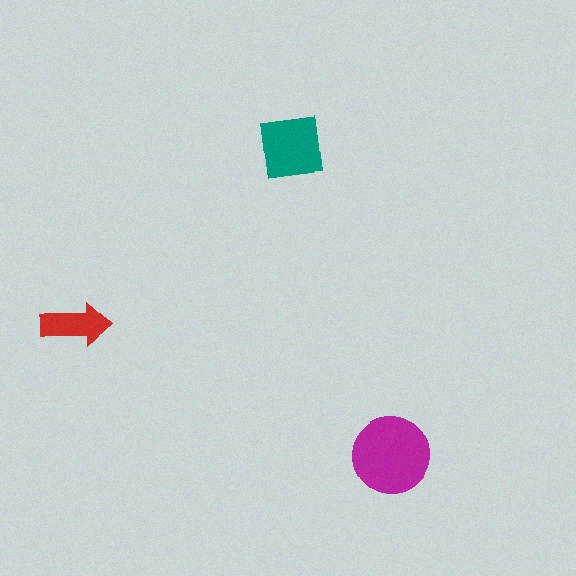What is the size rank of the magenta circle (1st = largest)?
1st.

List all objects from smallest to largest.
The red arrow, the teal square, the magenta circle.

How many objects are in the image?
There are 3 objects in the image.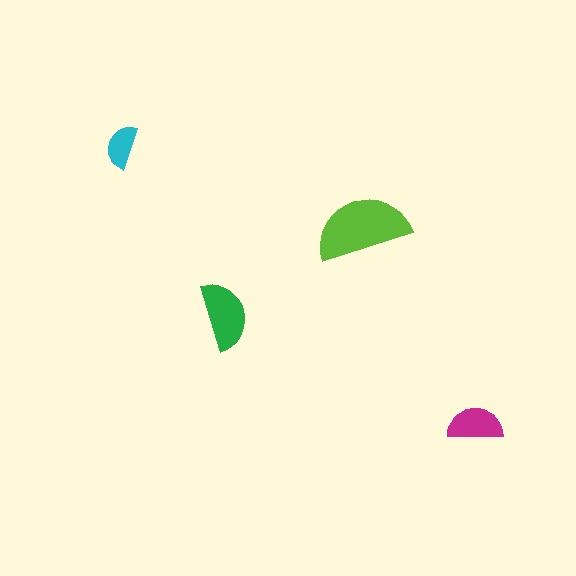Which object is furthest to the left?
The cyan semicircle is leftmost.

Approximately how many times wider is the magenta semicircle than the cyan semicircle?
About 1.5 times wider.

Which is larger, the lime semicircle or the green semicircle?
The lime one.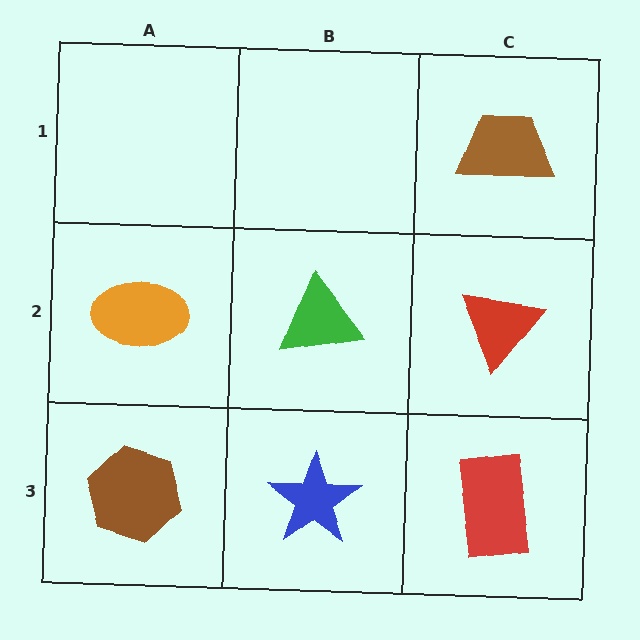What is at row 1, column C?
A brown trapezoid.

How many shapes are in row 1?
1 shape.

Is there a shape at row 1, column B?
No, that cell is empty.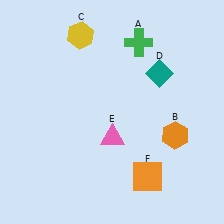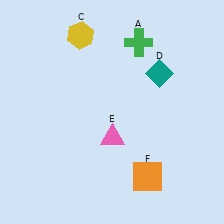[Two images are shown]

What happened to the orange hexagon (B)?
The orange hexagon (B) was removed in Image 2. It was in the bottom-right area of Image 1.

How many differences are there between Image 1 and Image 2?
There is 1 difference between the two images.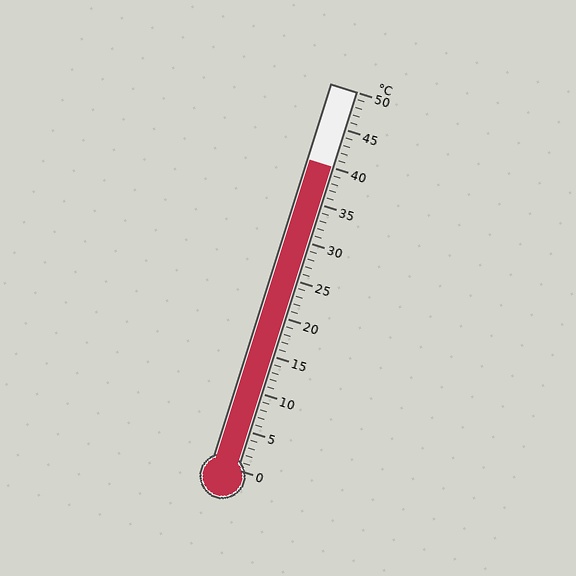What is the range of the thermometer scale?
The thermometer scale ranges from 0°C to 50°C.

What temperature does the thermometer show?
The thermometer shows approximately 40°C.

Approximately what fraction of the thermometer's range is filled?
The thermometer is filled to approximately 80% of its range.